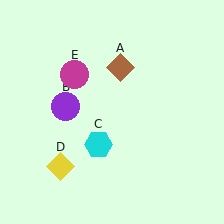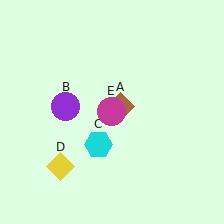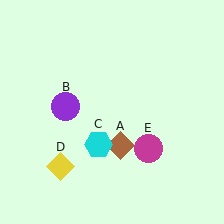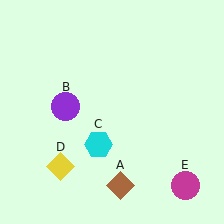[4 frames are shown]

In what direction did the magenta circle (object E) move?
The magenta circle (object E) moved down and to the right.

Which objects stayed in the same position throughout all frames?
Purple circle (object B) and cyan hexagon (object C) and yellow diamond (object D) remained stationary.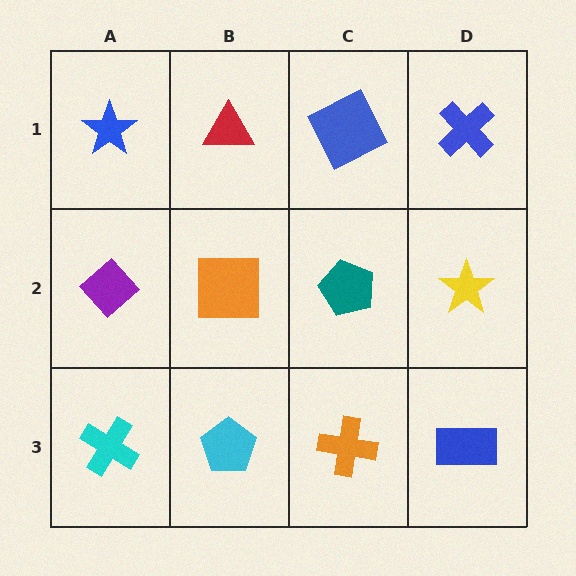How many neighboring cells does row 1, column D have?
2.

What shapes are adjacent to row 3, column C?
A teal pentagon (row 2, column C), a cyan pentagon (row 3, column B), a blue rectangle (row 3, column D).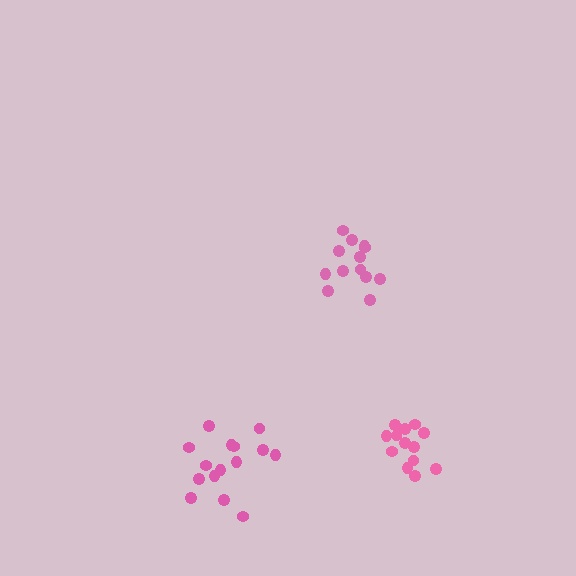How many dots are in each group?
Group 1: 13 dots, Group 2: 13 dots, Group 3: 15 dots (41 total).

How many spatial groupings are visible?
There are 3 spatial groupings.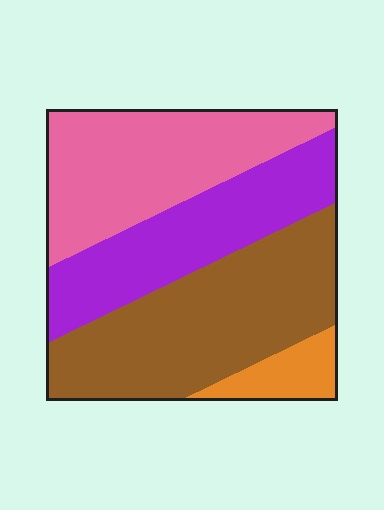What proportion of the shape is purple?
Purple takes up between a quarter and a half of the shape.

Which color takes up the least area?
Orange, at roughly 5%.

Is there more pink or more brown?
Brown.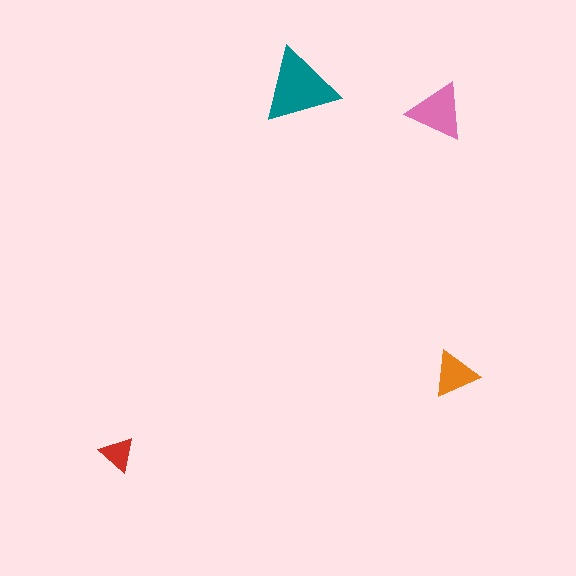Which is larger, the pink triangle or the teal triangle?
The teal one.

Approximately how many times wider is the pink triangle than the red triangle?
About 1.5 times wider.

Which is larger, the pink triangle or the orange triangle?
The pink one.